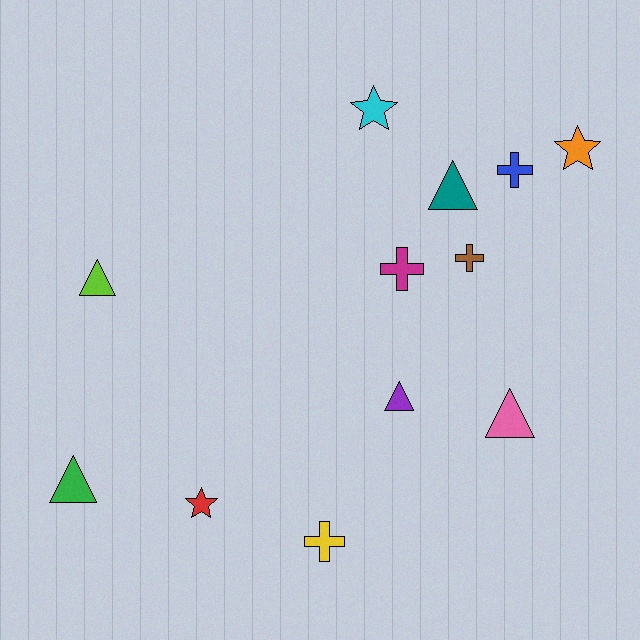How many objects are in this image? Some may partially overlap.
There are 12 objects.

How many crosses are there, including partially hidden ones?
There are 4 crosses.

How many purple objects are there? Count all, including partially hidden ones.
There is 1 purple object.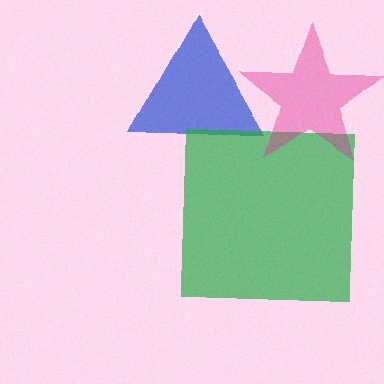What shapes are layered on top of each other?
The layered shapes are: a blue triangle, a green square, a magenta star.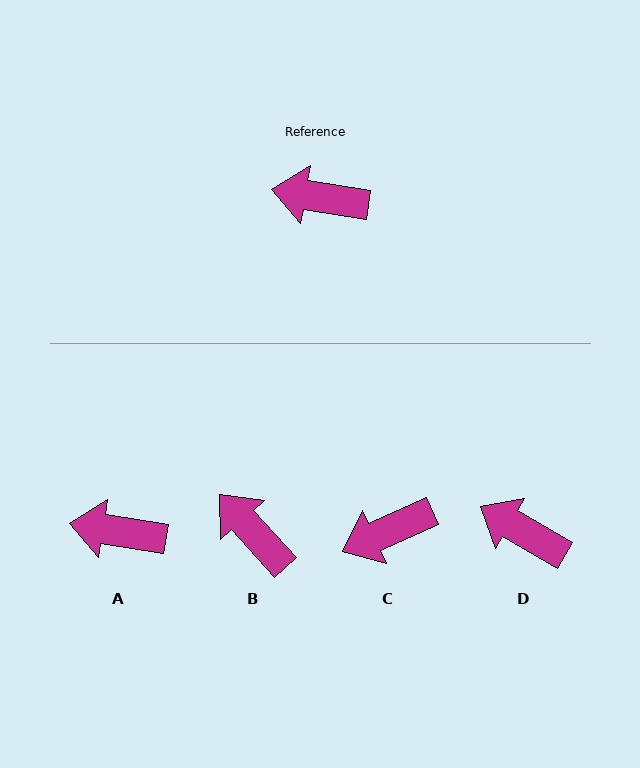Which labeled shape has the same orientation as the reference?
A.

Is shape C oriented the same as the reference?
No, it is off by about 33 degrees.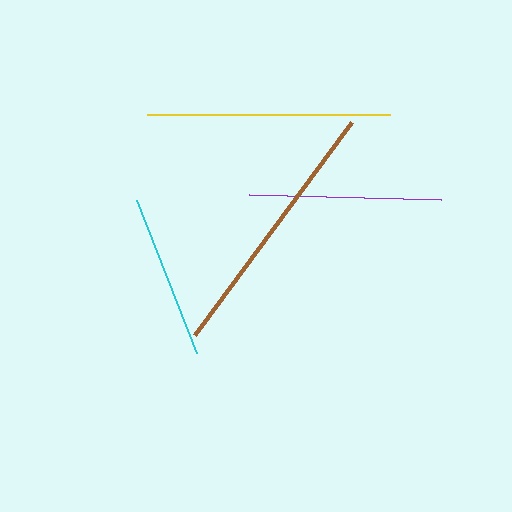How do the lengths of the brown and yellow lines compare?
The brown and yellow lines are approximately the same length.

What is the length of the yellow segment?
The yellow segment is approximately 243 pixels long.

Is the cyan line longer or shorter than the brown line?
The brown line is longer than the cyan line.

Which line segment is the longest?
The brown line is the longest at approximately 264 pixels.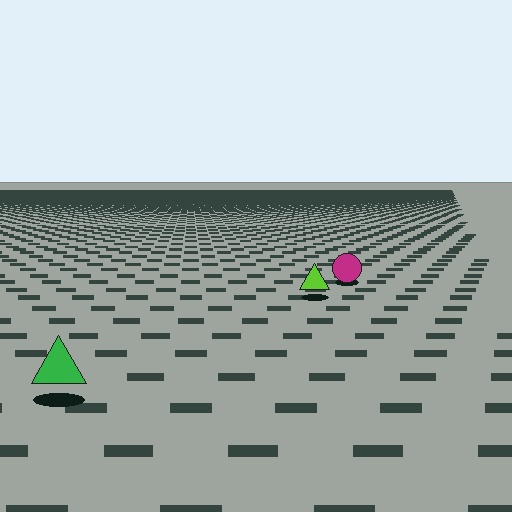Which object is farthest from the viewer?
The magenta circle is farthest from the viewer. It appears smaller and the ground texture around it is denser.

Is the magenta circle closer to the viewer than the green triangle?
No. The green triangle is closer — you can tell from the texture gradient: the ground texture is coarser near it.